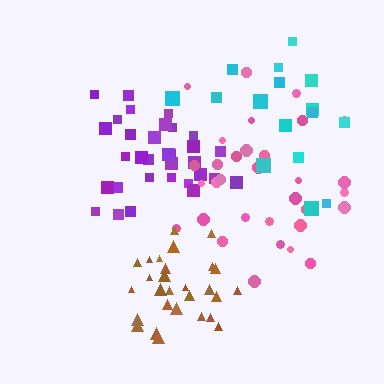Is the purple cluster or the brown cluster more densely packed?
Brown.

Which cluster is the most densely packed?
Brown.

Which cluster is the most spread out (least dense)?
Cyan.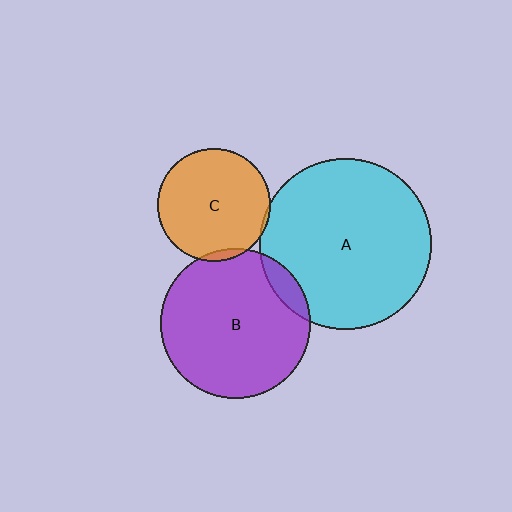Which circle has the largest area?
Circle A (cyan).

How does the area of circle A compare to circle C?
Approximately 2.3 times.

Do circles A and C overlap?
Yes.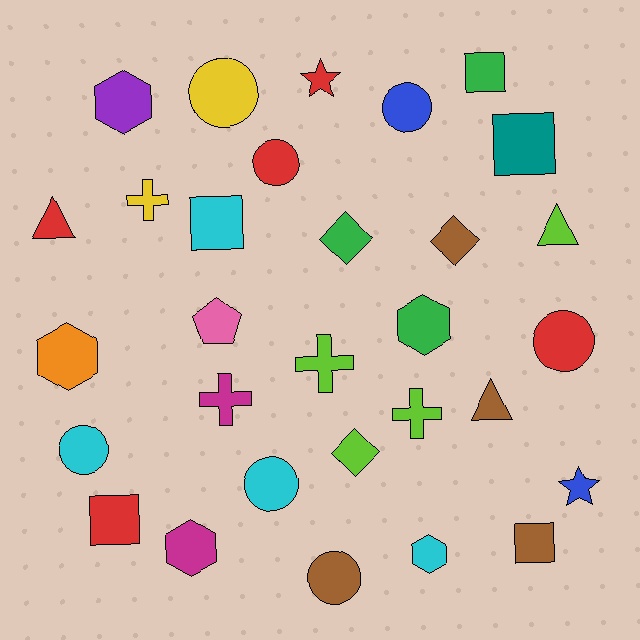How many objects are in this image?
There are 30 objects.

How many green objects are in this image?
There are 3 green objects.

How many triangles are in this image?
There are 3 triangles.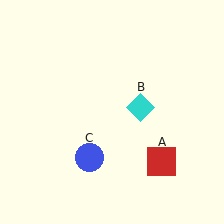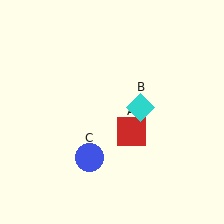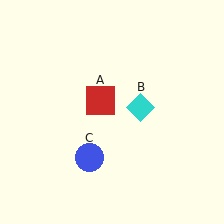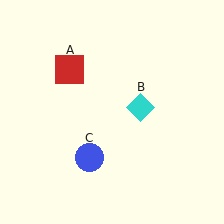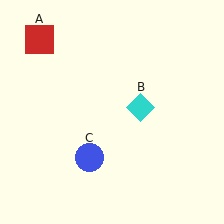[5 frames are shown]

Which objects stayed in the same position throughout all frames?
Cyan diamond (object B) and blue circle (object C) remained stationary.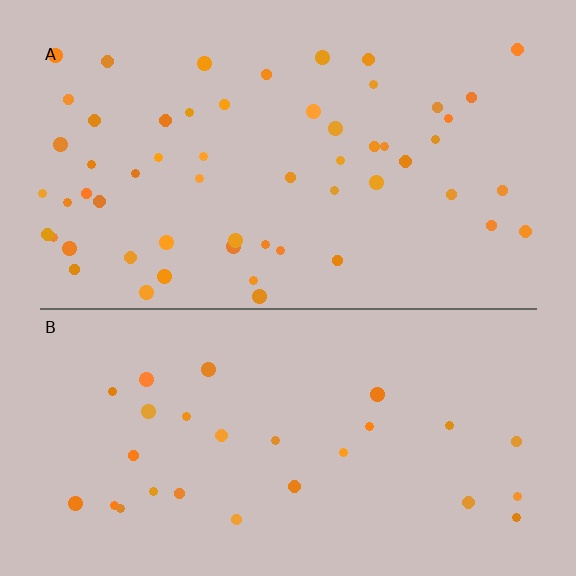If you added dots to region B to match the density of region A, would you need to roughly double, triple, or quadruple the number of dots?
Approximately double.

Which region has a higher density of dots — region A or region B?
A (the top).